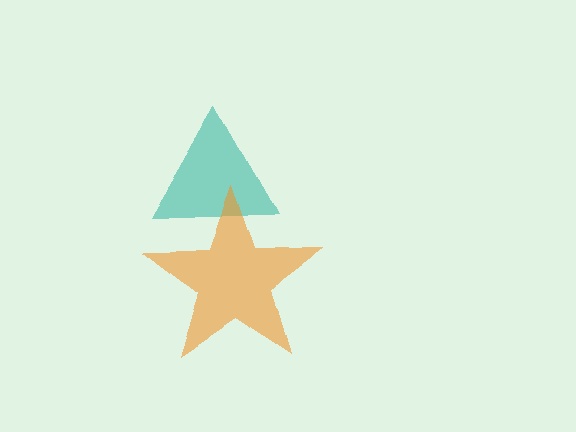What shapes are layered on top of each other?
The layered shapes are: a teal triangle, an orange star.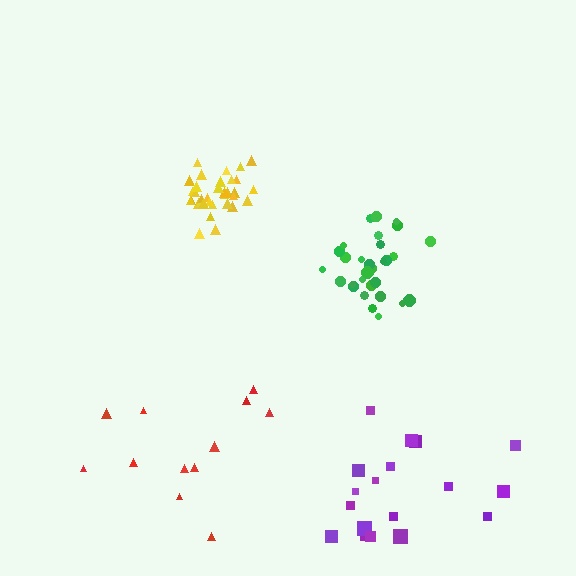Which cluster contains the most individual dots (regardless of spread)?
Yellow (34).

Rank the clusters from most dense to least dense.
yellow, green, purple, red.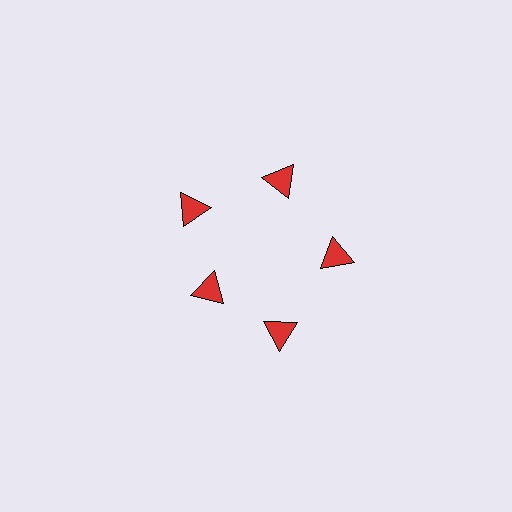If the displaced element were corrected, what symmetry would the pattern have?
It would have 5-fold rotational symmetry — the pattern would map onto itself every 72 degrees.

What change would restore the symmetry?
The symmetry would be restored by moving it outward, back onto the ring so that all 5 triangles sit at equal angles and equal distance from the center.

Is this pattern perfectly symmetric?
No. The 5 red triangles are arranged in a ring, but one element near the 8 o'clock position is pulled inward toward the center, breaking the 5-fold rotational symmetry.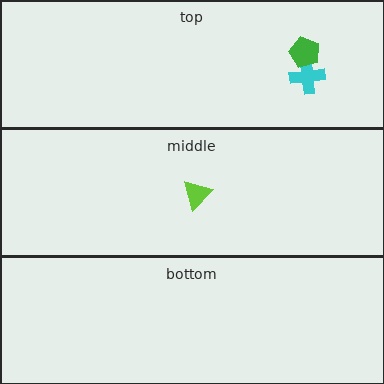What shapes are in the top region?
The cyan cross, the green pentagon.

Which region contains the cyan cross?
The top region.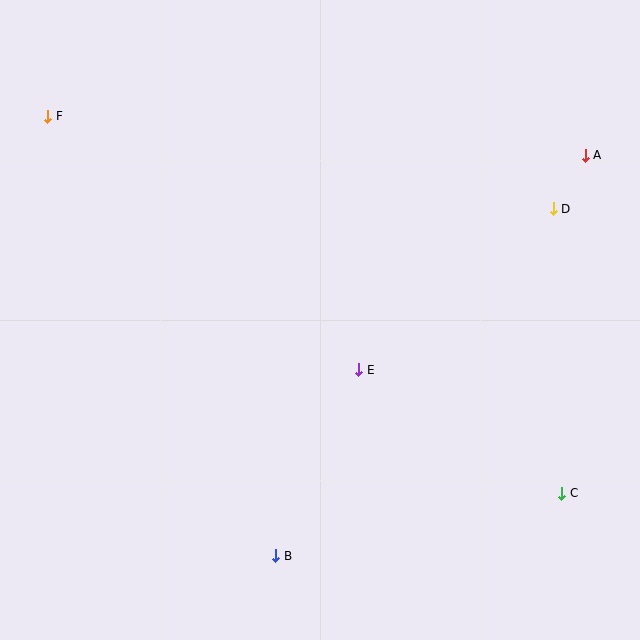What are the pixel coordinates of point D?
Point D is at (553, 209).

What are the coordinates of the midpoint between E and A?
The midpoint between E and A is at (472, 263).